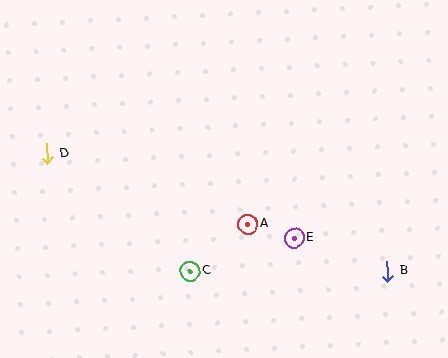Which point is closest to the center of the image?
Point A at (248, 224) is closest to the center.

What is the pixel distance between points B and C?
The distance between B and C is 197 pixels.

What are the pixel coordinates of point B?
Point B is at (388, 271).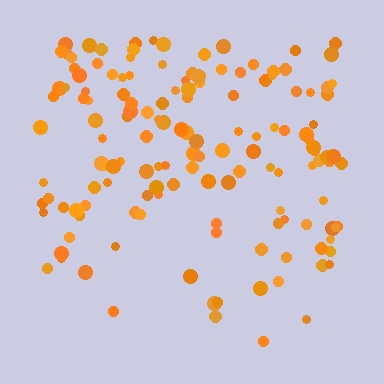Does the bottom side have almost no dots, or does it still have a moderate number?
Still a moderate number, just noticeably fewer than the top.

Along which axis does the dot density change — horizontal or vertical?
Vertical.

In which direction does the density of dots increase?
From bottom to top, with the top side densest.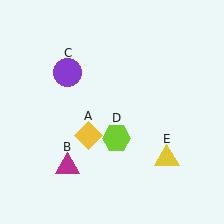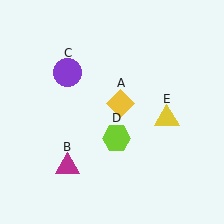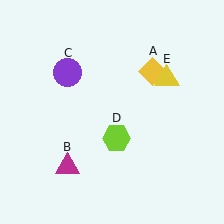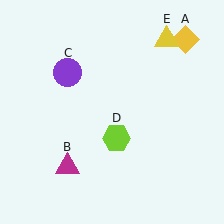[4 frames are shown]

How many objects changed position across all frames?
2 objects changed position: yellow diamond (object A), yellow triangle (object E).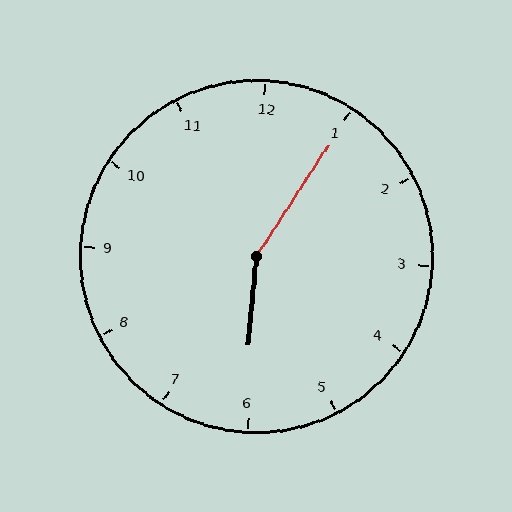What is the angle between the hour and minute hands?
Approximately 152 degrees.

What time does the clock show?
6:05.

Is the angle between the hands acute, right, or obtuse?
It is obtuse.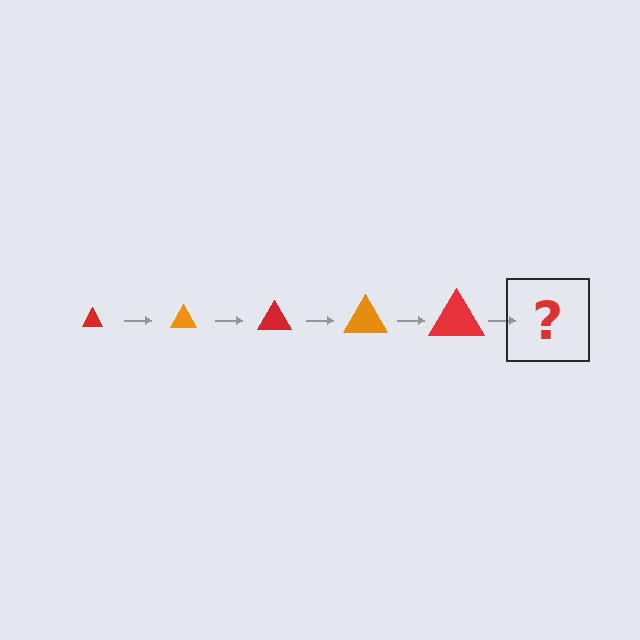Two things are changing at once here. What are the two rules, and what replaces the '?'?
The two rules are that the triangle grows larger each step and the color cycles through red and orange. The '?' should be an orange triangle, larger than the previous one.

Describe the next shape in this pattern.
It should be an orange triangle, larger than the previous one.